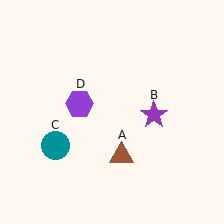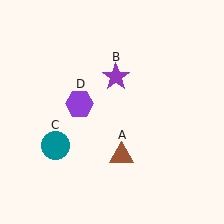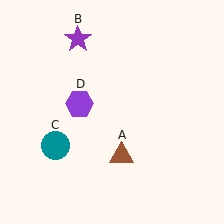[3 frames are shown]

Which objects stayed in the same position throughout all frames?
Brown triangle (object A) and teal circle (object C) and purple hexagon (object D) remained stationary.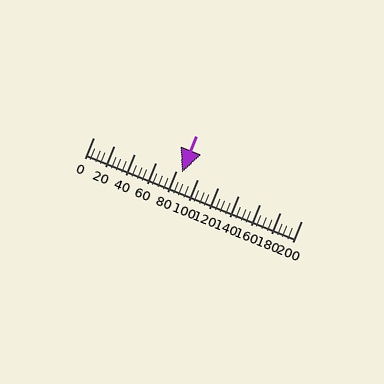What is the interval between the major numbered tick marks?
The major tick marks are spaced 20 units apart.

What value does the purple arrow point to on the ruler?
The purple arrow points to approximately 86.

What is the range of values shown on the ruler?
The ruler shows values from 0 to 200.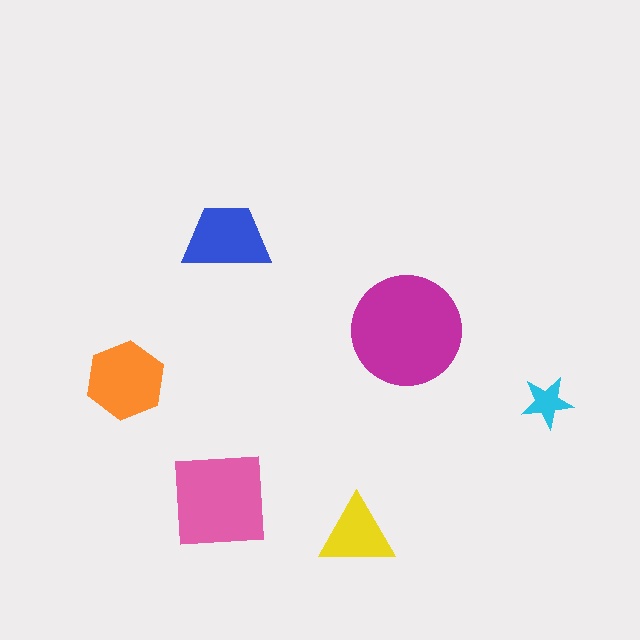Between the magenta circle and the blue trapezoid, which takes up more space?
The magenta circle.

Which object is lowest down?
The yellow triangle is bottommost.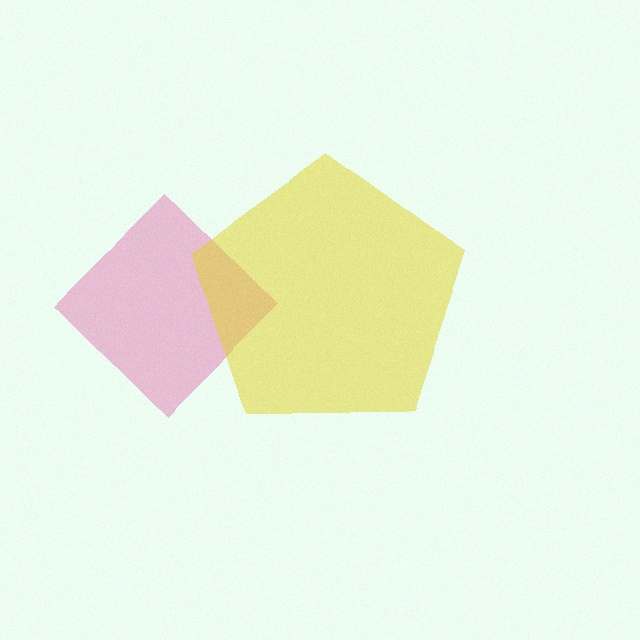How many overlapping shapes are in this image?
There are 2 overlapping shapes in the image.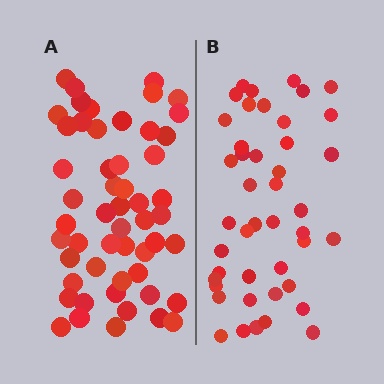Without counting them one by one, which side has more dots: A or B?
Region A (the left region) has more dots.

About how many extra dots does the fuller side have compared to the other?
Region A has roughly 8 or so more dots than region B.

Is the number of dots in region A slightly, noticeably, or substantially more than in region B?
Region A has only slightly more — the two regions are fairly close. The ratio is roughly 1.2 to 1.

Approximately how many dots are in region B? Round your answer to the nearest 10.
About 40 dots. (The exact count is 44, which rounds to 40.)